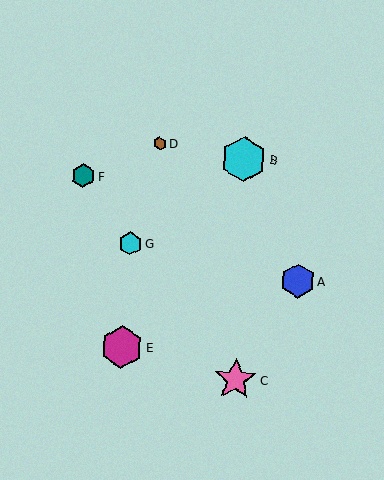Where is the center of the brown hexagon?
The center of the brown hexagon is at (160, 143).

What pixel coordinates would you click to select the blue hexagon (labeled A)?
Click at (298, 281) to select the blue hexagon A.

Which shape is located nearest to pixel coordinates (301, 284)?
The blue hexagon (labeled A) at (298, 281) is nearest to that location.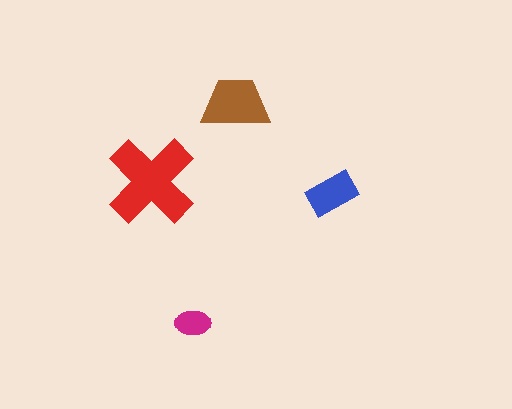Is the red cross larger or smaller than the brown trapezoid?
Larger.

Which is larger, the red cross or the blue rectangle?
The red cross.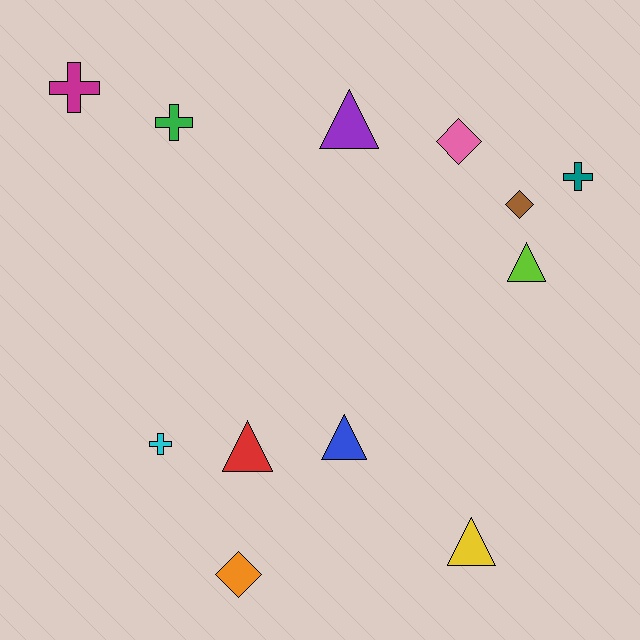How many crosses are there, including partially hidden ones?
There are 4 crosses.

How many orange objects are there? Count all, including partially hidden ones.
There is 1 orange object.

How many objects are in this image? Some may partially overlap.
There are 12 objects.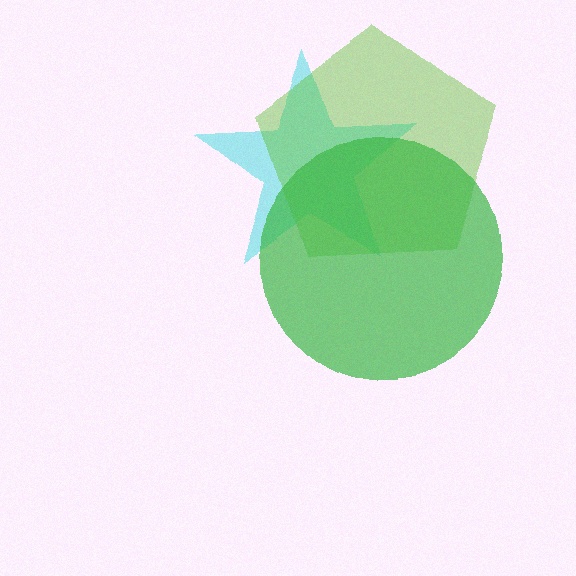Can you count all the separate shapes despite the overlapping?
Yes, there are 3 separate shapes.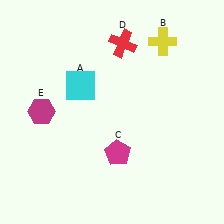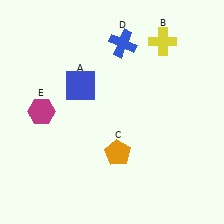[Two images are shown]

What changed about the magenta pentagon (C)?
In Image 1, C is magenta. In Image 2, it changed to orange.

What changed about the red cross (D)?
In Image 1, D is red. In Image 2, it changed to blue.